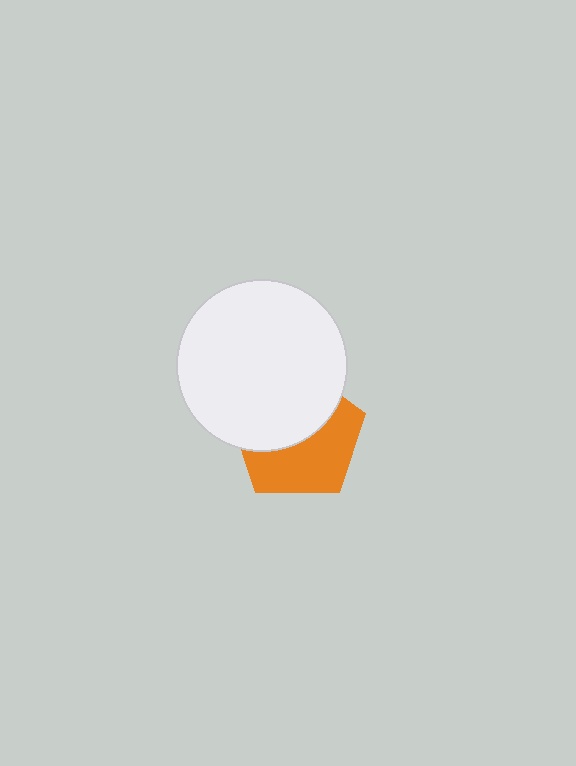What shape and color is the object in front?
The object in front is a white circle.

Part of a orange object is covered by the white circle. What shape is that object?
It is a pentagon.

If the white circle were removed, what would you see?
You would see the complete orange pentagon.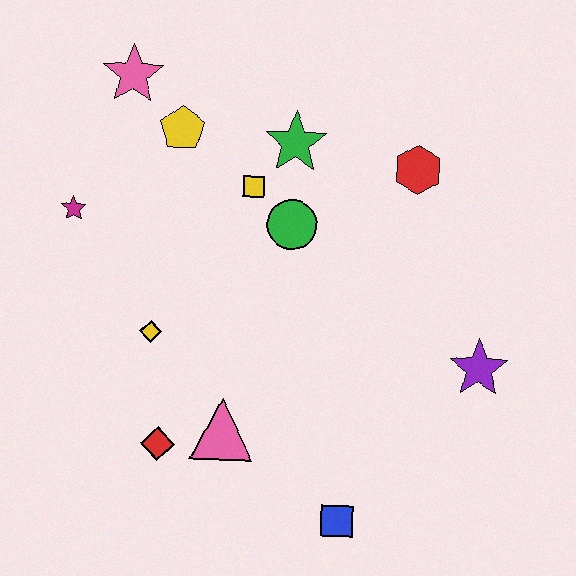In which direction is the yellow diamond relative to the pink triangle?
The yellow diamond is above the pink triangle.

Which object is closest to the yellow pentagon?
The pink star is closest to the yellow pentagon.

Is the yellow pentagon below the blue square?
No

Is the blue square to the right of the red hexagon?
No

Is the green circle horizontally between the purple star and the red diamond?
Yes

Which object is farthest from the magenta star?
The purple star is farthest from the magenta star.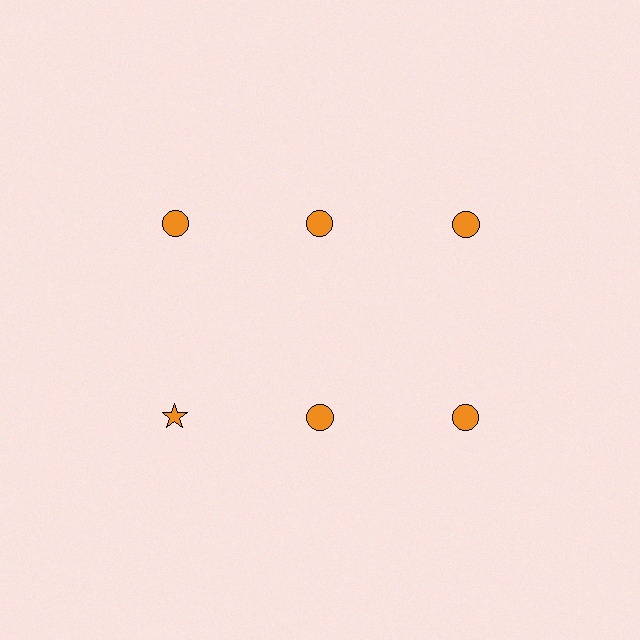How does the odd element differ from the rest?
It has a different shape: star instead of circle.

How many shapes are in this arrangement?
There are 6 shapes arranged in a grid pattern.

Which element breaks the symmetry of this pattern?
The orange star in the second row, leftmost column breaks the symmetry. All other shapes are orange circles.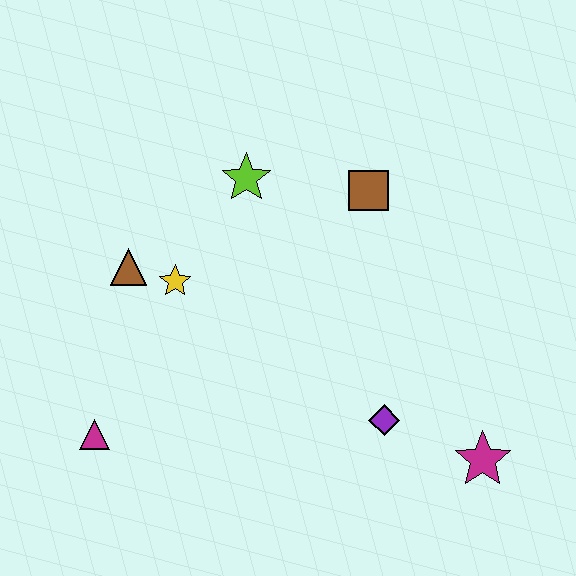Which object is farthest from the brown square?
The magenta triangle is farthest from the brown square.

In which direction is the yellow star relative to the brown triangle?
The yellow star is to the right of the brown triangle.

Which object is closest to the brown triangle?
The yellow star is closest to the brown triangle.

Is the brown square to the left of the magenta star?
Yes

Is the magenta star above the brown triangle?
No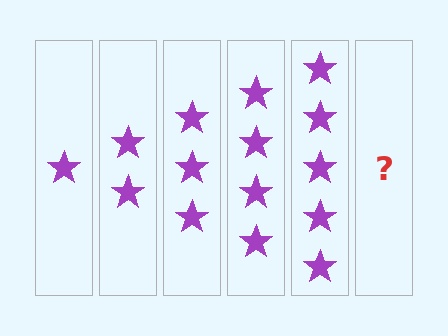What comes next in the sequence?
The next element should be 6 stars.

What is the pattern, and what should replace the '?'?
The pattern is that each step adds one more star. The '?' should be 6 stars.